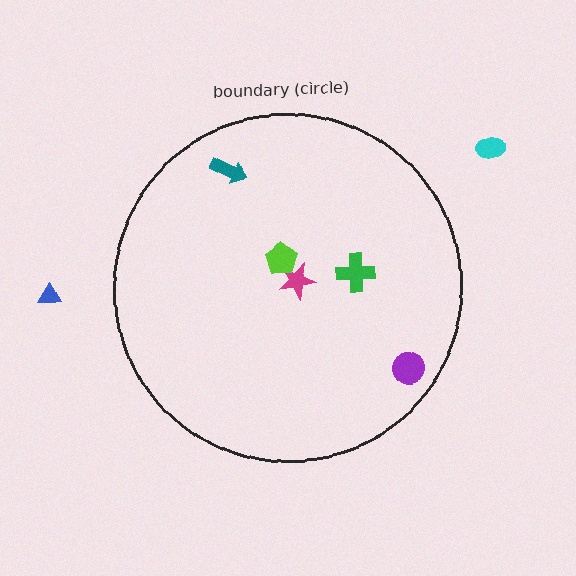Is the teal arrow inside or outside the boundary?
Inside.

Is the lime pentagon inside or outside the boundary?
Inside.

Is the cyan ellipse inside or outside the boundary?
Outside.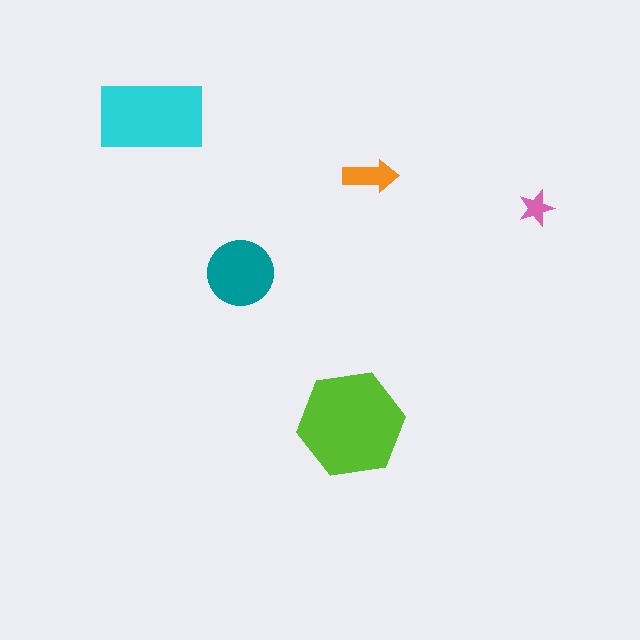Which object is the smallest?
The pink star.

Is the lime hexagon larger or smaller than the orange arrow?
Larger.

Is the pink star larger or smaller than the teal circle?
Smaller.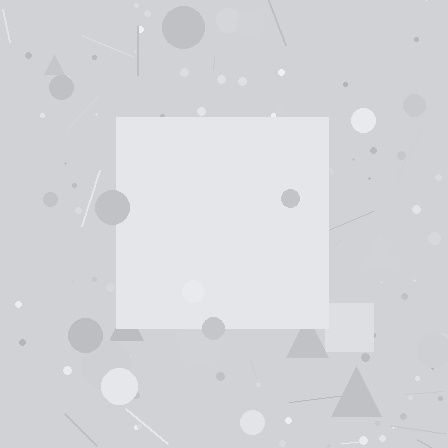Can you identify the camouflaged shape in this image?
The camouflaged shape is a square.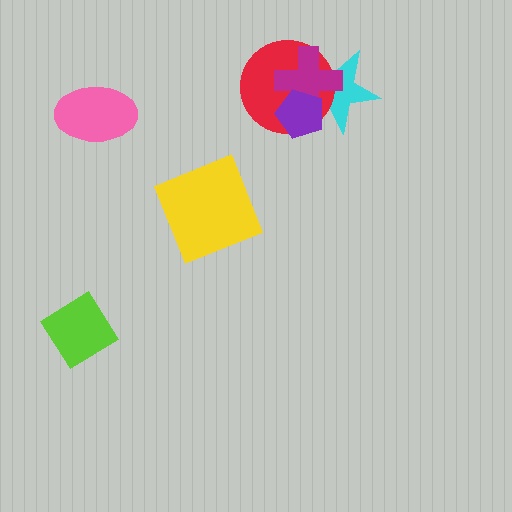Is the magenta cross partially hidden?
Yes, it is partially covered by another shape.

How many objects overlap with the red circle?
3 objects overlap with the red circle.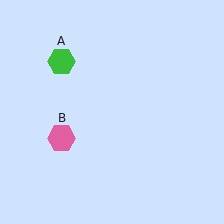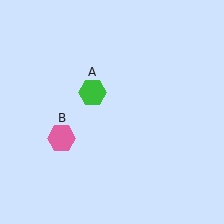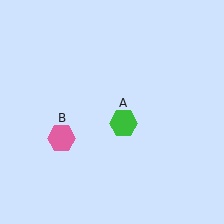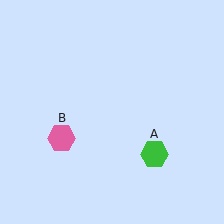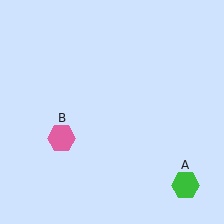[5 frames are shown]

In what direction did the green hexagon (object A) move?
The green hexagon (object A) moved down and to the right.